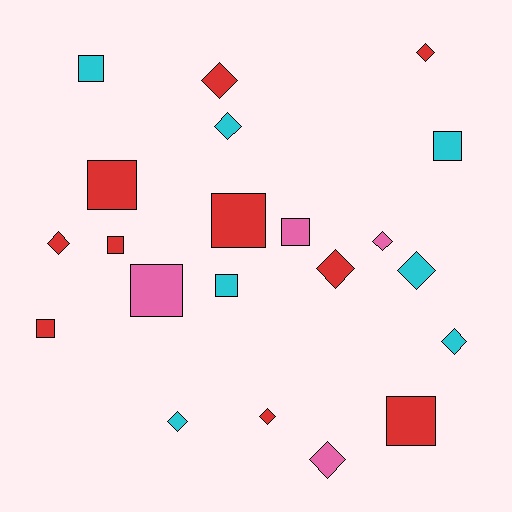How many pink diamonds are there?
There are 2 pink diamonds.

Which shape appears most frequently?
Diamond, with 11 objects.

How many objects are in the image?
There are 21 objects.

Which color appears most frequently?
Red, with 10 objects.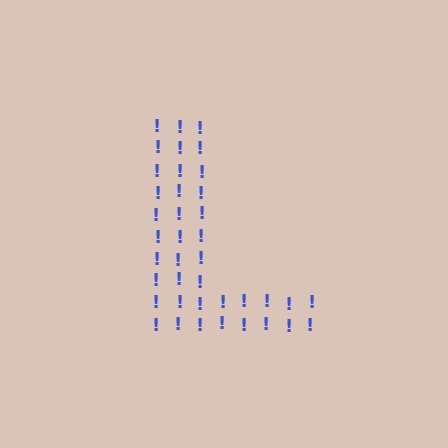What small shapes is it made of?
It is made of small exclamation marks.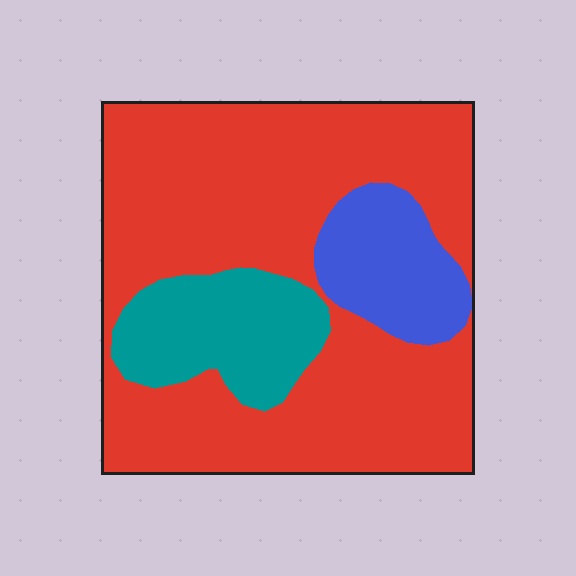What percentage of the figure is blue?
Blue takes up about one eighth (1/8) of the figure.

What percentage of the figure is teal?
Teal covers 16% of the figure.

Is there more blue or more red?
Red.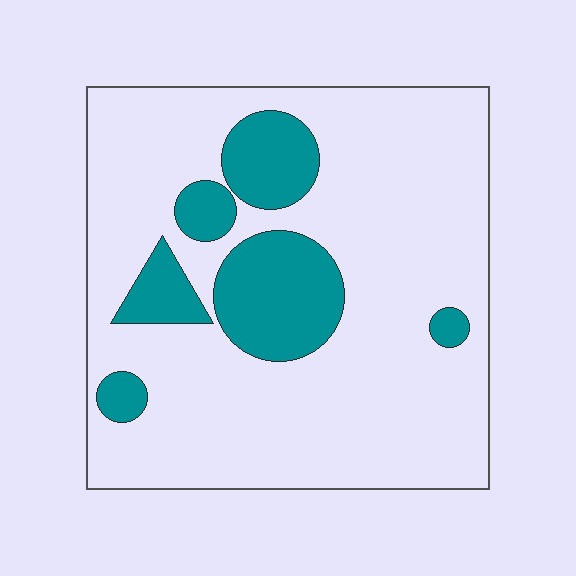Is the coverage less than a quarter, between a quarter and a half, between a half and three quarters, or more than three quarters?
Less than a quarter.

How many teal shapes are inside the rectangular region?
6.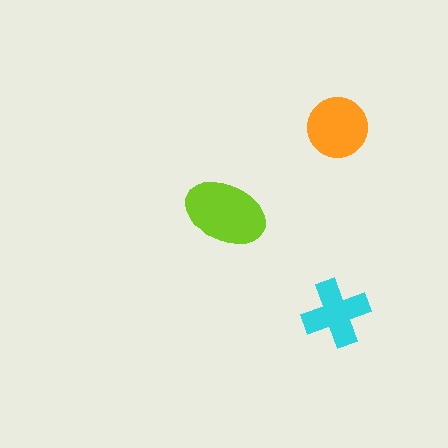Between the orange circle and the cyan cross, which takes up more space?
The orange circle.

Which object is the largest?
The lime ellipse.